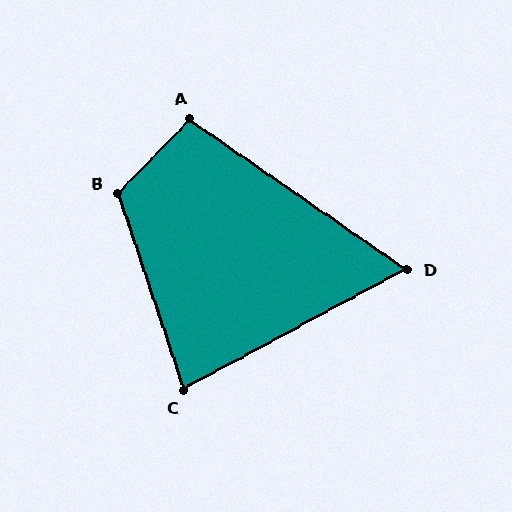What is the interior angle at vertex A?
Approximately 100 degrees (obtuse).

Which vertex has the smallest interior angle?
D, at approximately 63 degrees.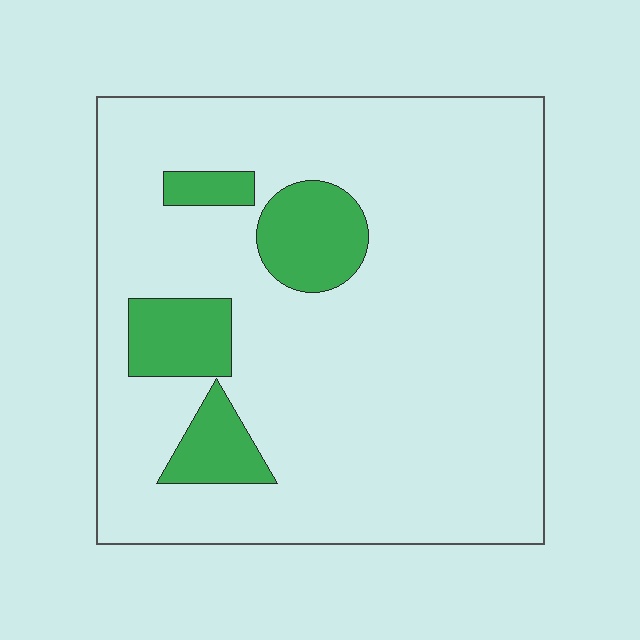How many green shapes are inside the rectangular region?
4.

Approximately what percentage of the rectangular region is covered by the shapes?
Approximately 15%.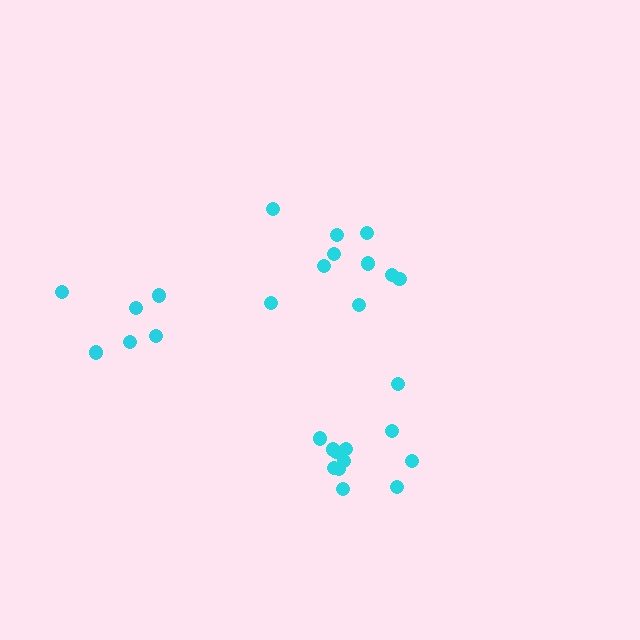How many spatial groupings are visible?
There are 3 spatial groupings.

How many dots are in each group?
Group 1: 12 dots, Group 2: 11 dots, Group 3: 6 dots (29 total).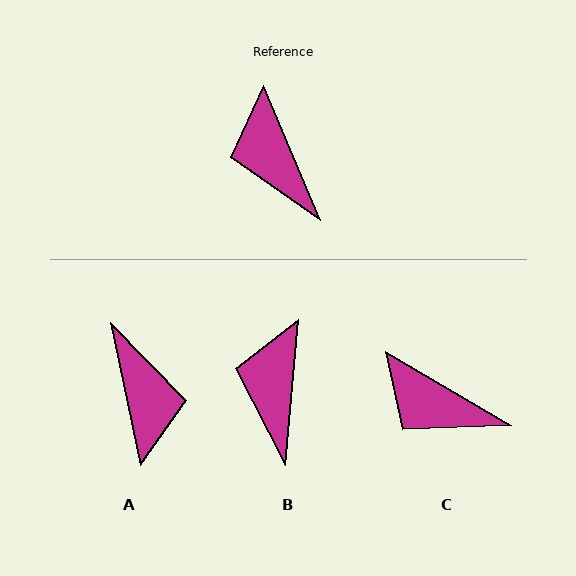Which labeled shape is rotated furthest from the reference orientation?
A, about 169 degrees away.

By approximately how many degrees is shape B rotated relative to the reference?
Approximately 28 degrees clockwise.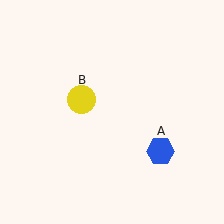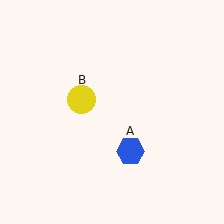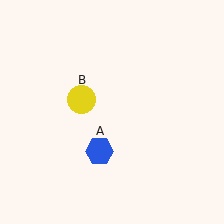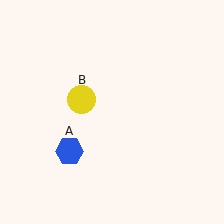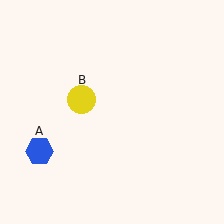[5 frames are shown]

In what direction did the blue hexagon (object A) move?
The blue hexagon (object A) moved left.